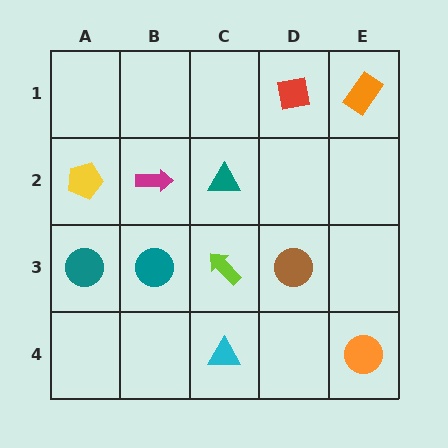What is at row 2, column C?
A teal triangle.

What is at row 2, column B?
A magenta arrow.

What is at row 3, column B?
A teal circle.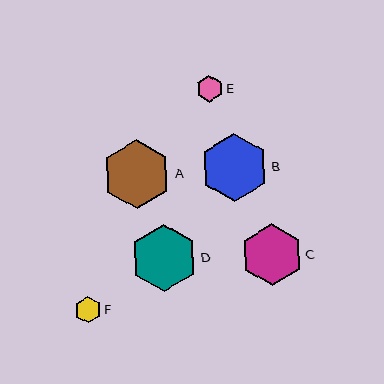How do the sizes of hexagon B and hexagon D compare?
Hexagon B and hexagon D are approximately the same size.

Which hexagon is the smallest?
Hexagon E is the smallest with a size of approximately 26 pixels.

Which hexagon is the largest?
Hexagon A is the largest with a size of approximately 69 pixels.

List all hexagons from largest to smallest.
From largest to smallest: A, B, D, C, F, E.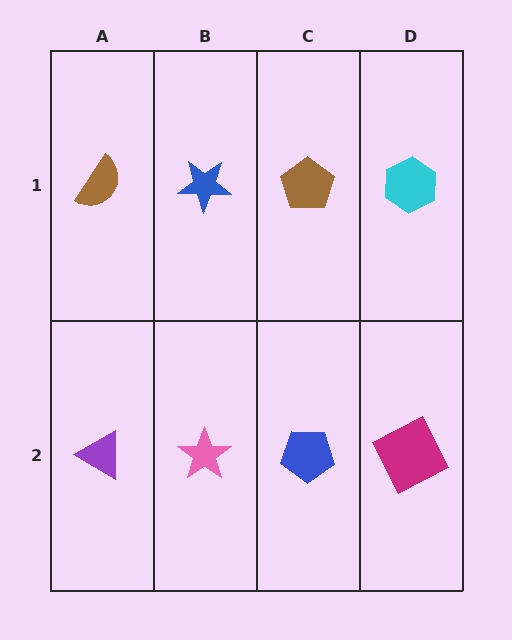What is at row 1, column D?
A cyan hexagon.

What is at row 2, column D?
A magenta square.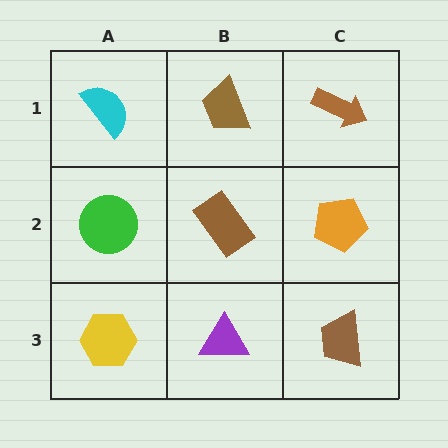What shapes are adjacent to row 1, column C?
An orange pentagon (row 2, column C), a brown trapezoid (row 1, column B).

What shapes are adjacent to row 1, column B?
A brown rectangle (row 2, column B), a cyan semicircle (row 1, column A), a brown arrow (row 1, column C).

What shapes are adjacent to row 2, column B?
A brown trapezoid (row 1, column B), a purple triangle (row 3, column B), a green circle (row 2, column A), an orange pentagon (row 2, column C).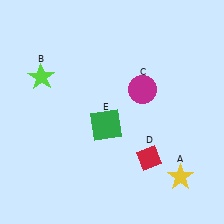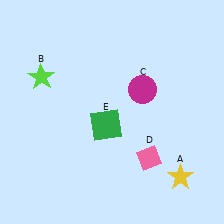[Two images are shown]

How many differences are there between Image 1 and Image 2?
There is 1 difference between the two images.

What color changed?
The diamond (D) changed from red in Image 1 to pink in Image 2.